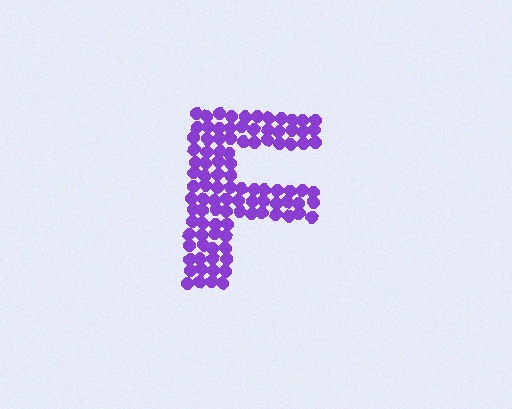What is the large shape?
The large shape is the letter F.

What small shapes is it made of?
It is made of small circles.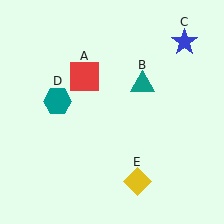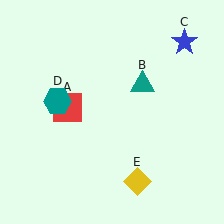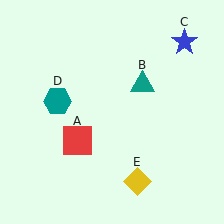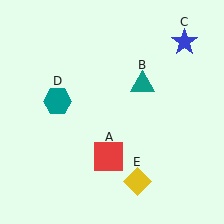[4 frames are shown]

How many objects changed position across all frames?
1 object changed position: red square (object A).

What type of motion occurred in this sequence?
The red square (object A) rotated counterclockwise around the center of the scene.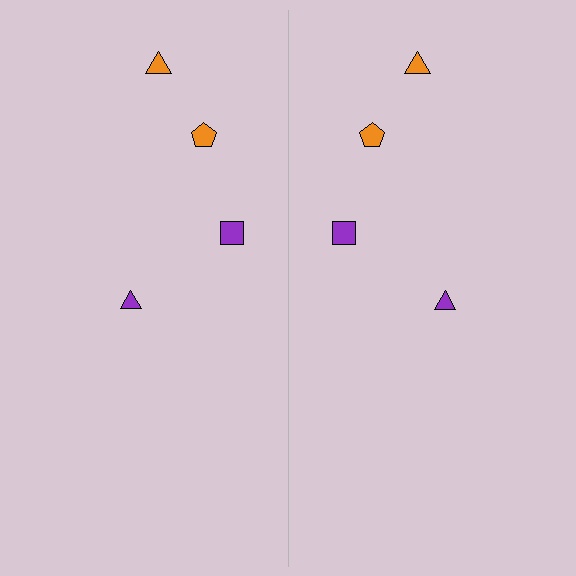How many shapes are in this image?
There are 8 shapes in this image.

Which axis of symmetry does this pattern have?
The pattern has a vertical axis of symmetry running through the center of the image.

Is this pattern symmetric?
Yes, this pattern has bilateral (reflection) symmetry.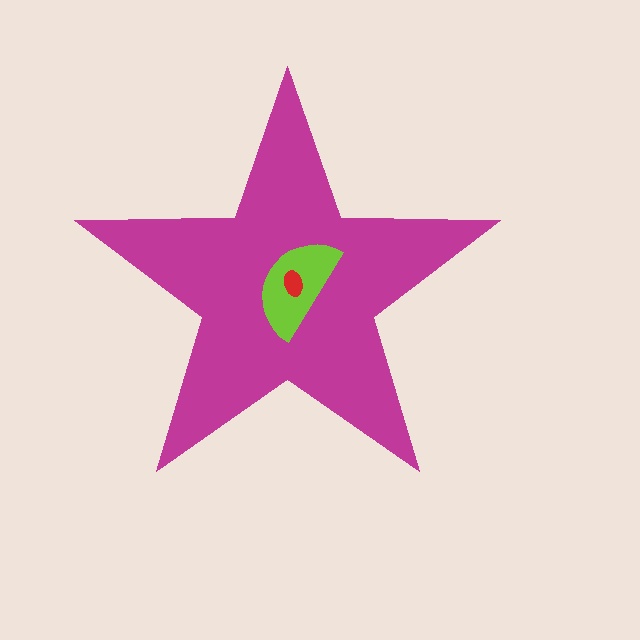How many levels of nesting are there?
3.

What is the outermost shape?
The magenta star.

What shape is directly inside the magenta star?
The lime semicircle.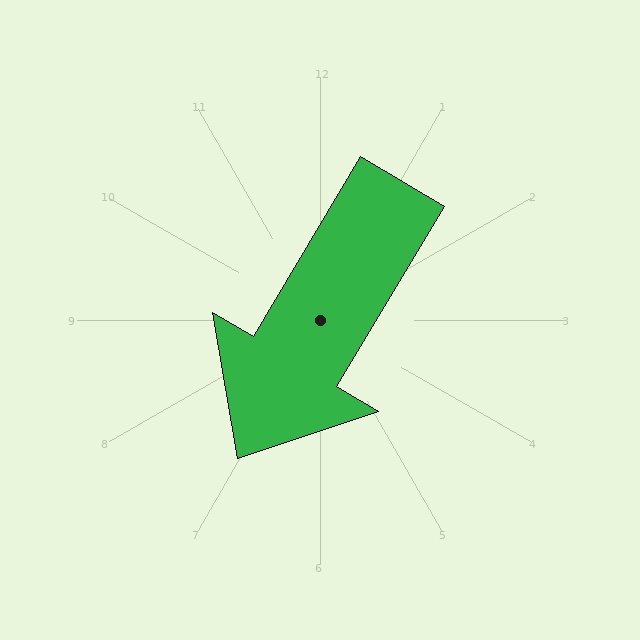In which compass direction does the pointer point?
Southwest.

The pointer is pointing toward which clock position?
Roughly 7 o'clock.